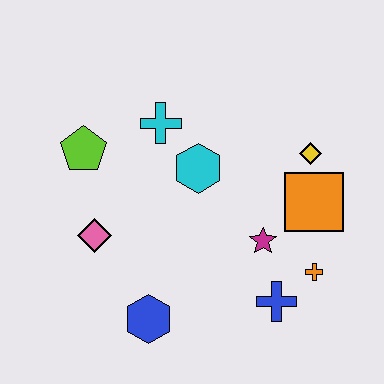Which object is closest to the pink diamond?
The lime pentagon is closest to the pink diamond.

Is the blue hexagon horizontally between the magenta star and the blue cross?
No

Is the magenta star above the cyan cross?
No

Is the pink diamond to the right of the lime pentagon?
Yes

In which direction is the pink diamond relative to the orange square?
The pink diamond is to the left of the orange square.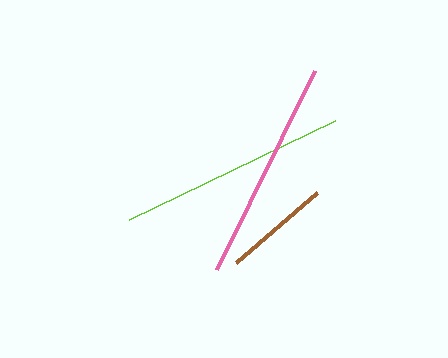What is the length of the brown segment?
The brown segment is approximately 107 pixels long.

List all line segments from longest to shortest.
From longest to shortest: lime, pink, brown.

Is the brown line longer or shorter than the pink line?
The pink line is longer than the brown line.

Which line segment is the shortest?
The brown line is the shortest at approximately 107 pixels.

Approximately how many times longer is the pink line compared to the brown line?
The pink line is approximately 2.1 times the length of the brown line.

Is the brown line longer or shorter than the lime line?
The lime line is longer than the brown line.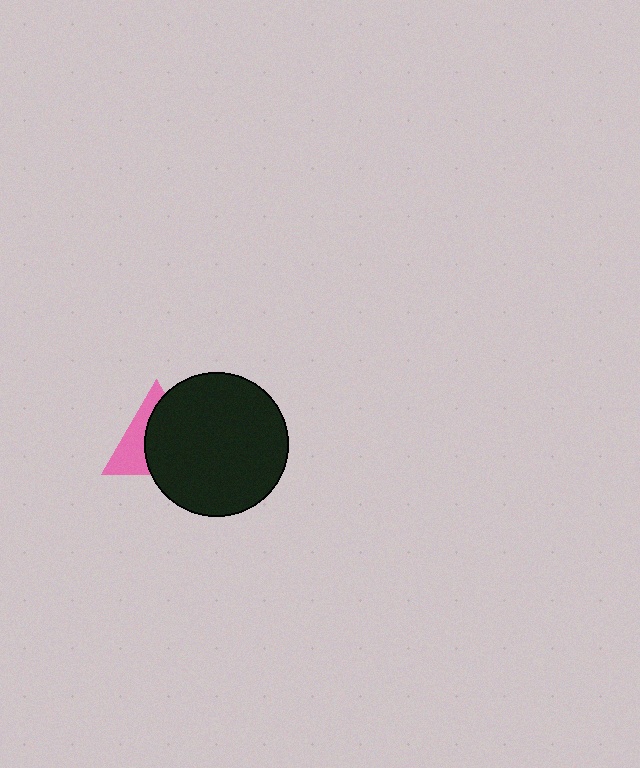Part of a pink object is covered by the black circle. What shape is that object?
It is a triangle.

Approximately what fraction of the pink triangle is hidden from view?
Roughly 60% of the pink triangle is hidden behind the black circle.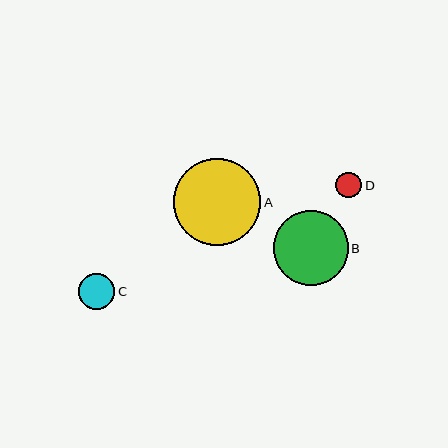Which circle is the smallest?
Circle D is the smallest with a size of approximately 26 pixels.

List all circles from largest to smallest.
From largest to smallest: A, B, C, D.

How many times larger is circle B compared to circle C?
Circle B is approximately 2.1 times the size of circle C.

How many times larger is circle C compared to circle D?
Circle C is approximately 1.4 times the size of circle D.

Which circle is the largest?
Circle A is the largest with a size of approximately 87 pixels.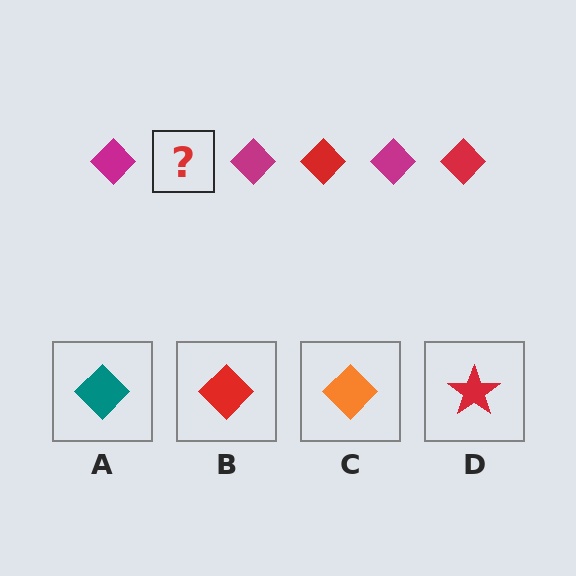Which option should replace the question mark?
Option B.